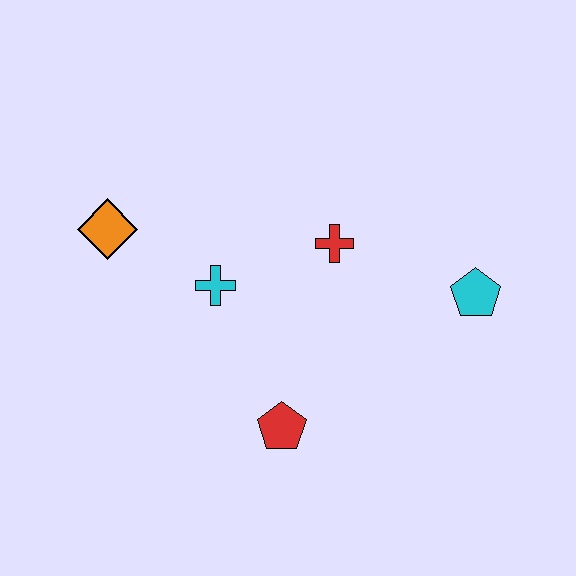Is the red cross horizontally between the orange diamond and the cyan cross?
No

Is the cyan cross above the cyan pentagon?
Yes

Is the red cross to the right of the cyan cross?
Yes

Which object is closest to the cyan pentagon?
The red cross is closest to the cyan pentagon.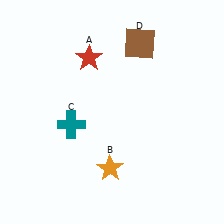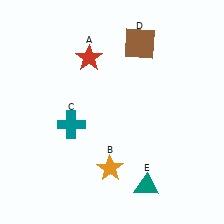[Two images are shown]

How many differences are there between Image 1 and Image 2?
There is 1 difference between the two images.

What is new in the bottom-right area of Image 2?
A teal triangle (E) was added in the bottom-right area of Image 2.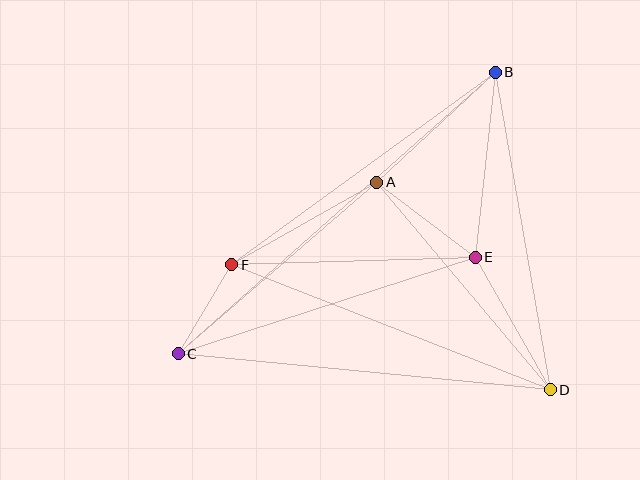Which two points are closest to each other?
Points C and F are closest to each other.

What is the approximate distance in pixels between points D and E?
The distance between D and E is approximately 152 pixels.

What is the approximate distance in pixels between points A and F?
The distance between A and F is approximately 167 pixels.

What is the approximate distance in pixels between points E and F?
The distance between E and F is approximately 244 pixels.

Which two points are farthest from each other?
Points B and C are farthest from each other.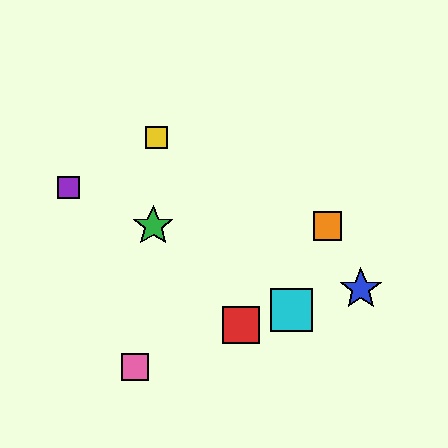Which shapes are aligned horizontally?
The green star, the orange square are aligned horizontally.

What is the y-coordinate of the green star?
The green star is at y≈226.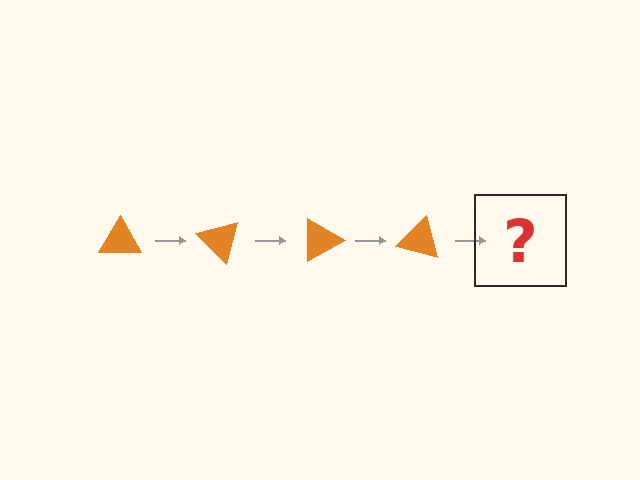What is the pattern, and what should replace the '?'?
The pattern is that the triangle rotates 45 degrees each step. The '?' should be an orange triangle rotated 180 degrees.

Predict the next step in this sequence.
The next step is an orange triangle rotated 180 degrees.